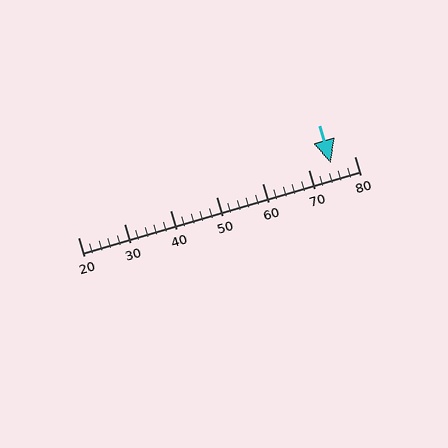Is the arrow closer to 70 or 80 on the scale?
The arrow is closer to 70.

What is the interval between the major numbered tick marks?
The major tick marks are spaced 10 units apart.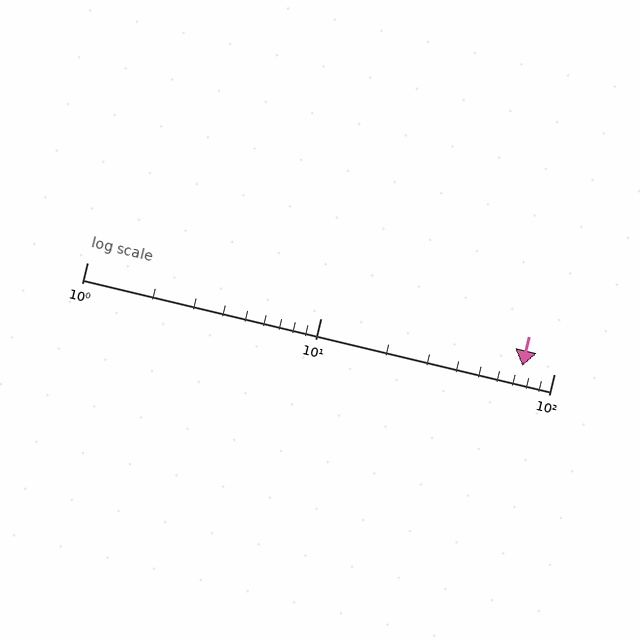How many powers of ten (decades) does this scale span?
The scale spans 2 decades, from 1 to 100.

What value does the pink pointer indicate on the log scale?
The pointer indicates approximately 73.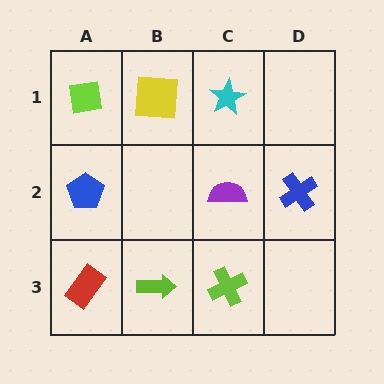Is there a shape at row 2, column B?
No, that cell is empty.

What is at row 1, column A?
A lime square.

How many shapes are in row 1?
3 shapes.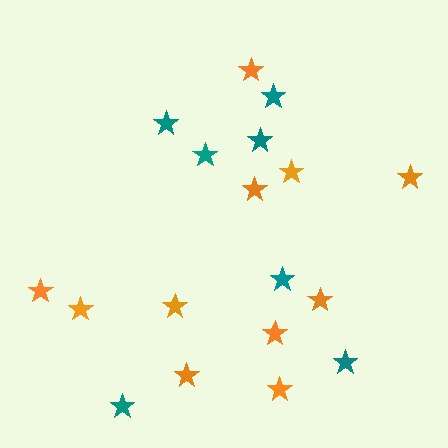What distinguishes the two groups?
There are 2 groups: one group of orange stars (11) and one group of teal stars (7).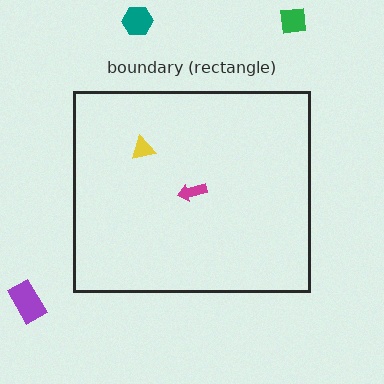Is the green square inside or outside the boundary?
Outside.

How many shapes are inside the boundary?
2 inside, 3 outside.